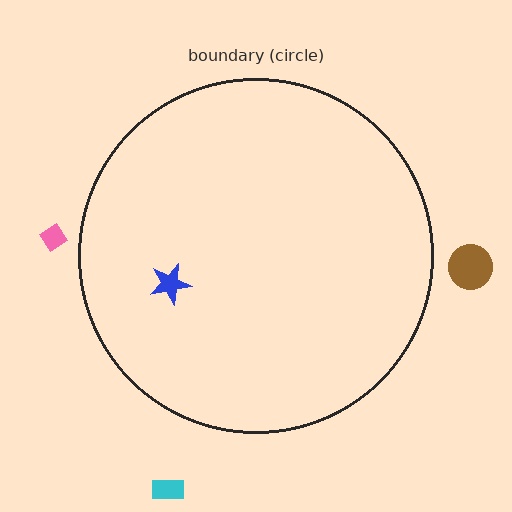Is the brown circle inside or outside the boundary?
Outside.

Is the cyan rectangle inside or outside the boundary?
Outside.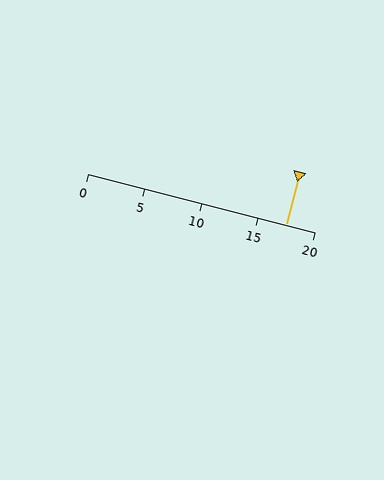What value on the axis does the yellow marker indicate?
The marker indicates approximately 17.5.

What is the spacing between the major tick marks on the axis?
The major ticks are spaced 5 apart.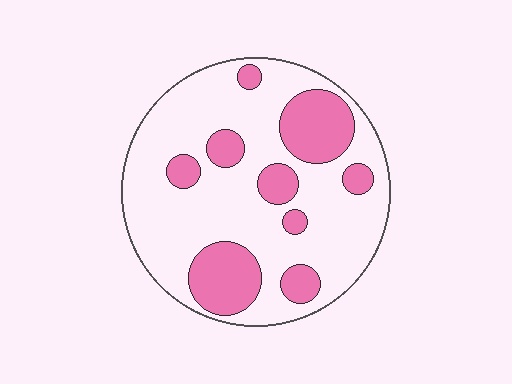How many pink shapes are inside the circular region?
9.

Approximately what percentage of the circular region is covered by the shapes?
Approximately 25%.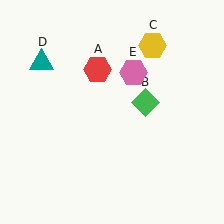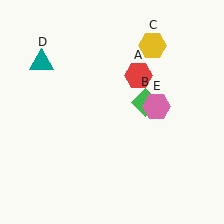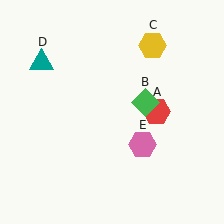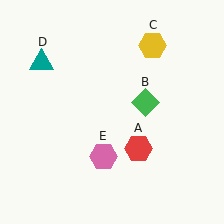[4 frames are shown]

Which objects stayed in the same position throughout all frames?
Green diamond (object B) and yellow hexagon (object C) and teal triangle (object D) remained stationary.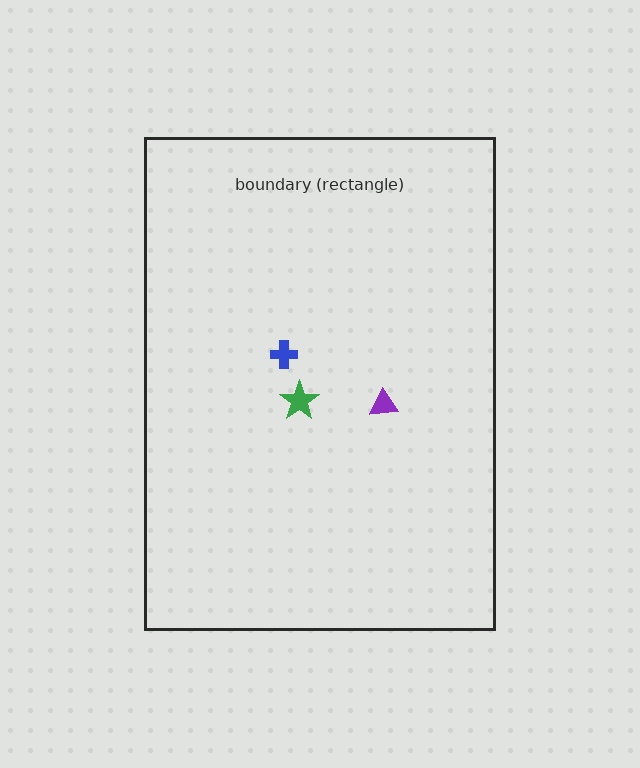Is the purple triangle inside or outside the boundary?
Inside.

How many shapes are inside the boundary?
3 inside, 0 outside.